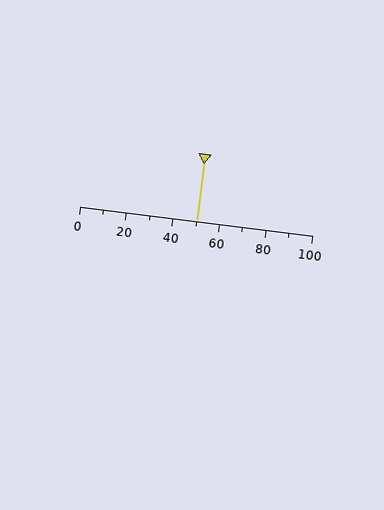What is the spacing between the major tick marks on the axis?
The major ticks are spaced 20 apart.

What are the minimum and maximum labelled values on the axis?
The axis runs from 0 to 100.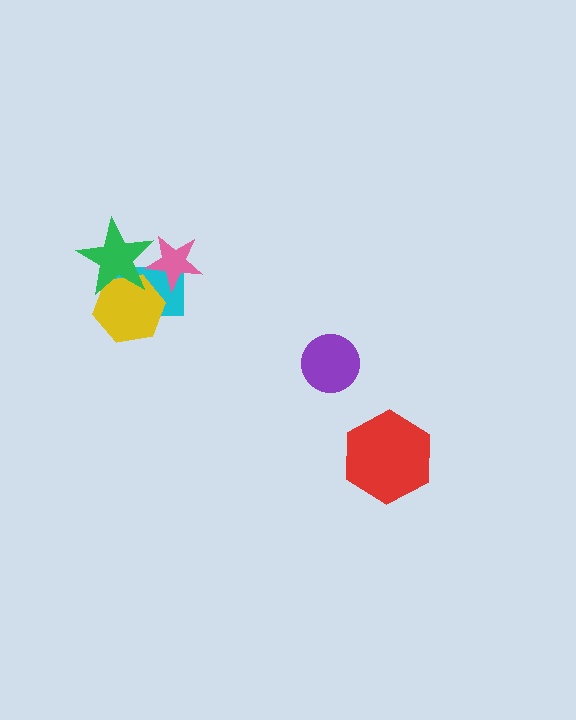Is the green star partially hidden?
Yes, it is partially covered by another shape.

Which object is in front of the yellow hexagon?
The green star is in front of the yellow hexagon.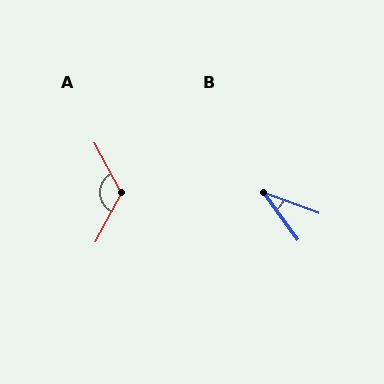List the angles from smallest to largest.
B (34°), A (123°).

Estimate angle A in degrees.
Approximately 123 degrees.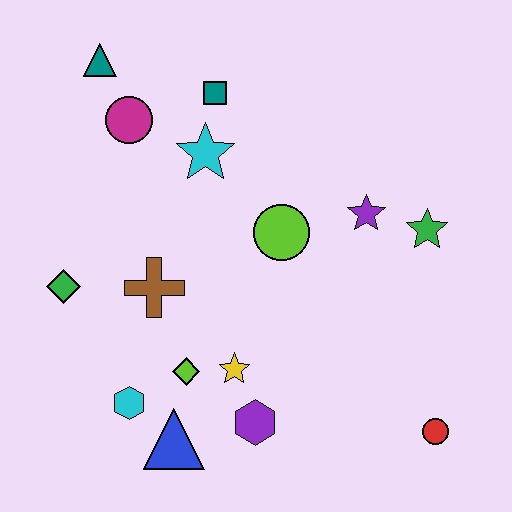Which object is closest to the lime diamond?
The yellow star is closest to the lime diamond.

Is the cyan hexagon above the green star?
No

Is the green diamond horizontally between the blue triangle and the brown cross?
No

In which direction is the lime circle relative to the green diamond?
The lime circle is to the right of the green diamond.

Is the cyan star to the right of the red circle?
No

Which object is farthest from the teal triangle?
The red circle is farthest from the teal triangle.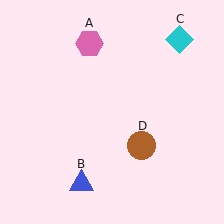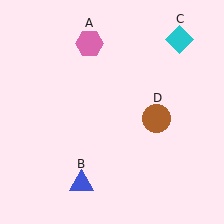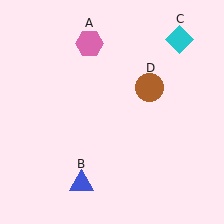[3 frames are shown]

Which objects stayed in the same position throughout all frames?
Pink hexagon (object A) and blue triangle (object B) and cyan diamond (object C) remained stationary.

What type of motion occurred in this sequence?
The brown circle (object D) rotated counterclockwise around the center of the scene.